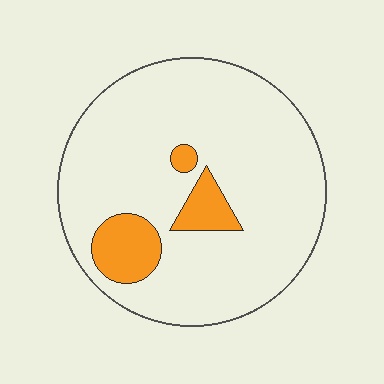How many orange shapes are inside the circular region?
3.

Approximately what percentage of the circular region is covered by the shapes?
Approximately 10%.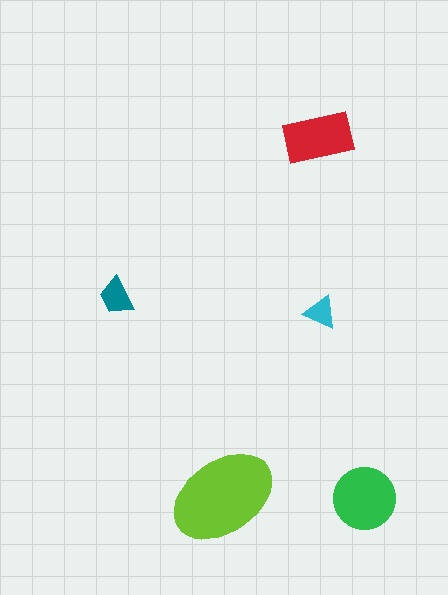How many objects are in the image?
There are 5 objects in the image.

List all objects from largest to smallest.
The lime ellipse, the green circle, the red rectangle, the teal trapezoid, the cyan triangle.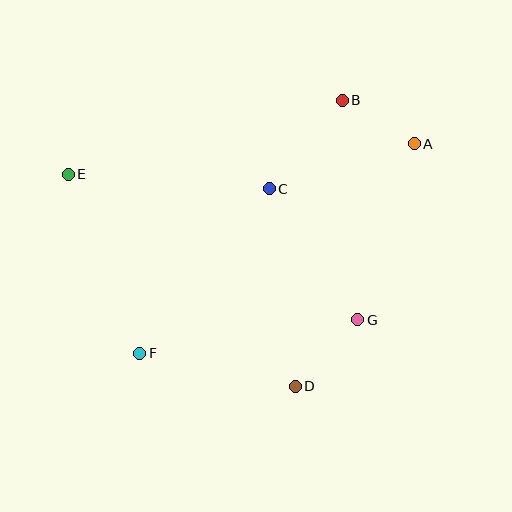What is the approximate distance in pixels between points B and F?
The distance between B and F is approximately 324 pixels.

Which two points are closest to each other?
Points A and B are closest to each other.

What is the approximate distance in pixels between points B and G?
The distance between B and G is approximately 220 pixels.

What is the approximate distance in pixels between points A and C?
The distance between A and C is approximately 152 pixels.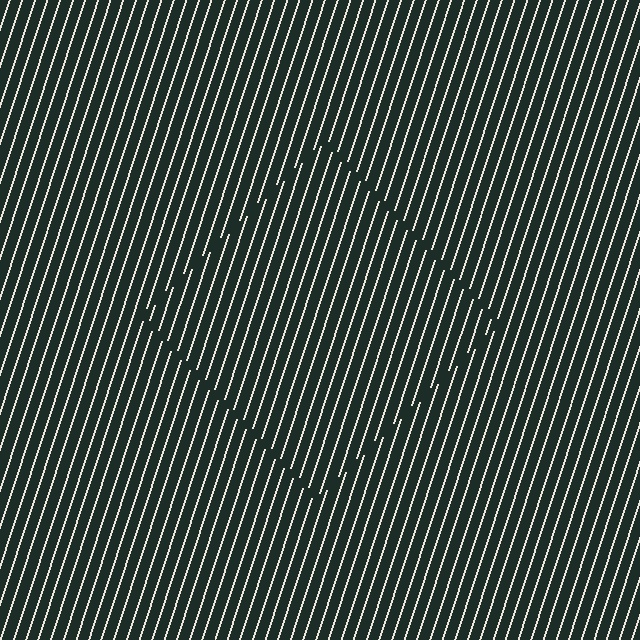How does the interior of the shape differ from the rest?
The interior of the shape contains the same grating, shifted by half a period — the contour is defined by the phase discontinuity where line-ends from the inner and outer gratings abut.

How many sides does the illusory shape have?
4 sides — the line-ends trace a square.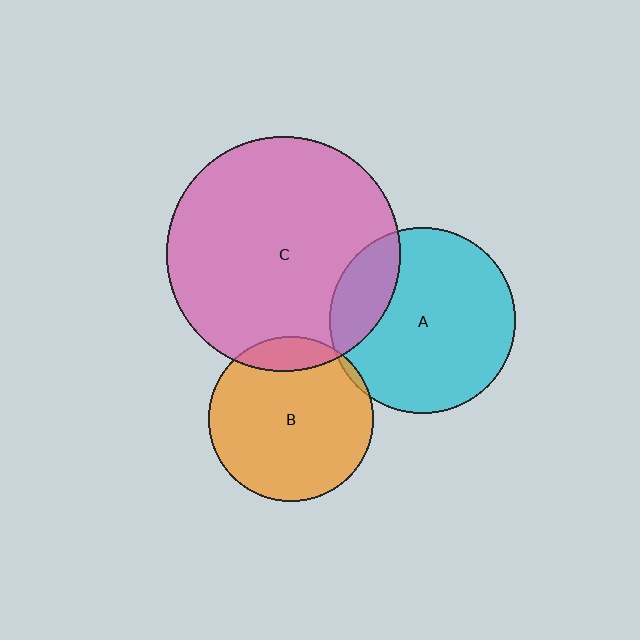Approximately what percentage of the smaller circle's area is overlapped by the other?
Approximately 20%.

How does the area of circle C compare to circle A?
Approximately 1.6 times.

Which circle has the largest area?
Circle C (pink).